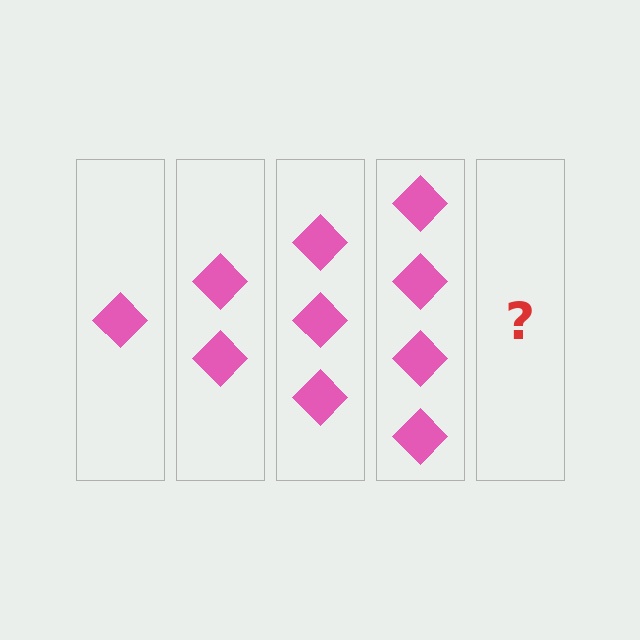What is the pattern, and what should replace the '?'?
The pattern is that each step adds one more diamond. The '?' should be 5 diamonds.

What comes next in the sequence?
The next element should be 5 diamonds.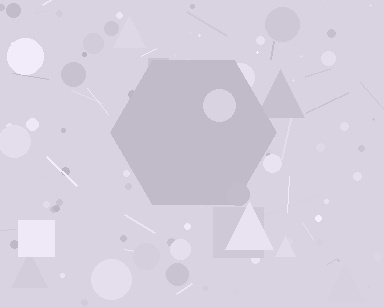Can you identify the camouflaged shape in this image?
The camouflaged shape is a hexagon.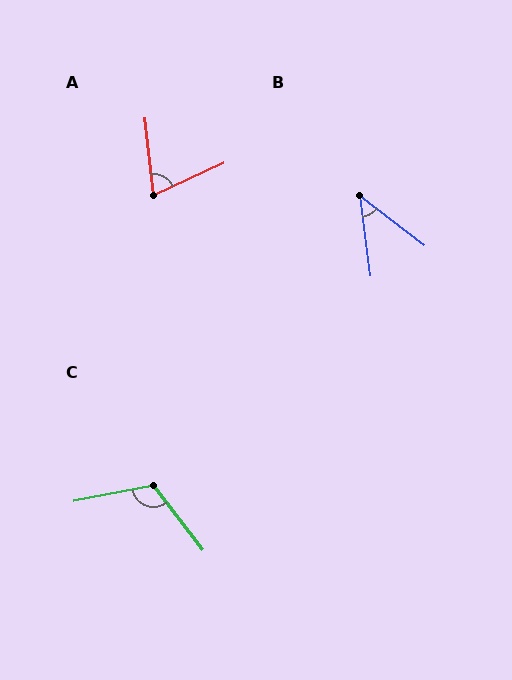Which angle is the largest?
C, at approximately 117 degrees.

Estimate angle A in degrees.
Approximately 72 degrees.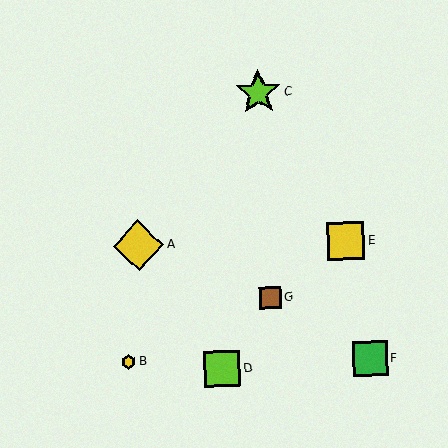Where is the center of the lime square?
The center of the lime square is at (222, 369).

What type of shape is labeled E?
Shape E is a yellow square.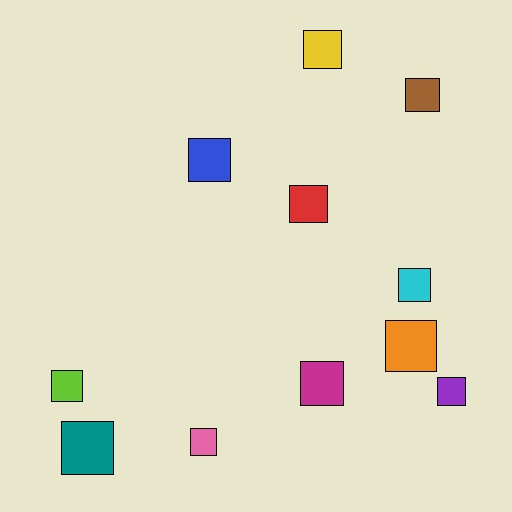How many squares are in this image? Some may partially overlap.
There are 11 squares.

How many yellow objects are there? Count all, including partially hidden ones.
There is 1 yellow object.